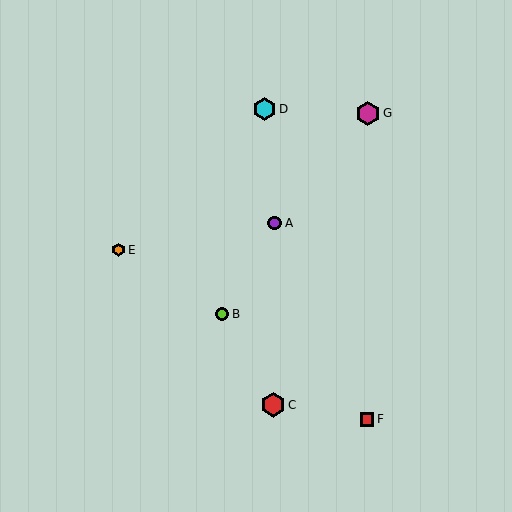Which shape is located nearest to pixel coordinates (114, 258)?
The orange hexagon (labeled E) at (119, 250) is nearest to that location.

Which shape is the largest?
The red hexagon (labeled C) is the largest.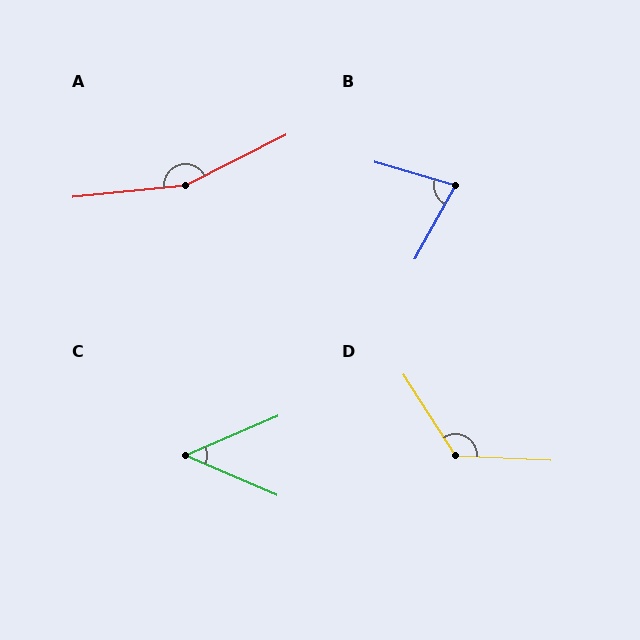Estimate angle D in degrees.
Approximately 125 degrees.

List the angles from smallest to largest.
C (47°), B (77°), D (125°), A (159°).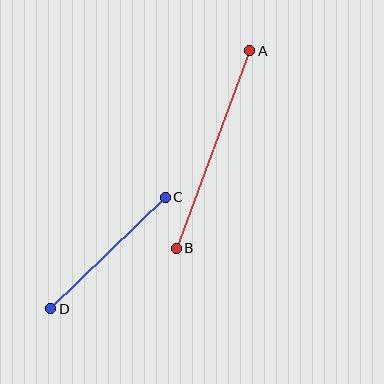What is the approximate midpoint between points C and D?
The midpoint is at approximately (108, 253) pixels.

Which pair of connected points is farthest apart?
Points A and B are farthest apart.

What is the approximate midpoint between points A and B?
The midpoint is at approximately (213, 150) pixels.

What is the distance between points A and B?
The distance is approximately 211 pixels.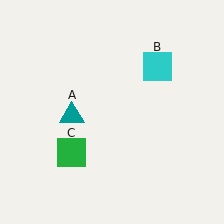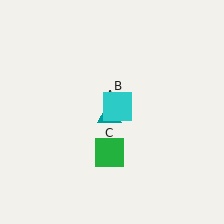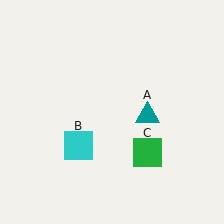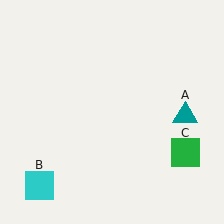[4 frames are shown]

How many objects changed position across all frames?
3 objects changed position: teal triangle (object A), cyan square (object B), green square (object C).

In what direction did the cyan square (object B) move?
The cyan square (object B) moved down and to the left.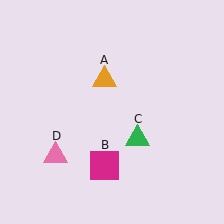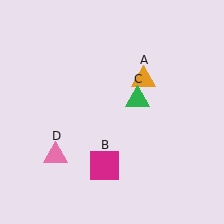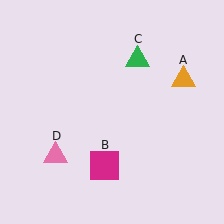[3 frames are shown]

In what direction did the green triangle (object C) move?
The green triangle (object C) moved up.